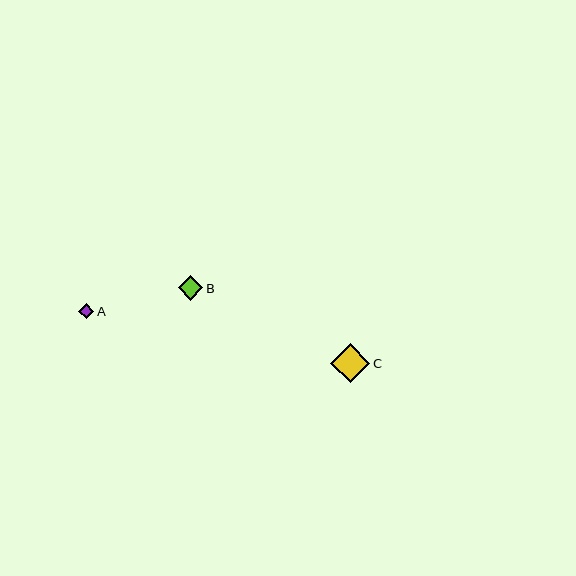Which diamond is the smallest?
Diamond A is the smallest with a size of approximately 16 pixels.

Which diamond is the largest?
Diamond C is the largest with a size of approximately 39 pixels.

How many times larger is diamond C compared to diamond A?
Diamond C is approximately 2.5 times the size of diamond A.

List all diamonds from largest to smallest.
From largest to smallest: C, B, A.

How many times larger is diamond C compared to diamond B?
Diamond C is approximately 1.6 times the size of diamond B.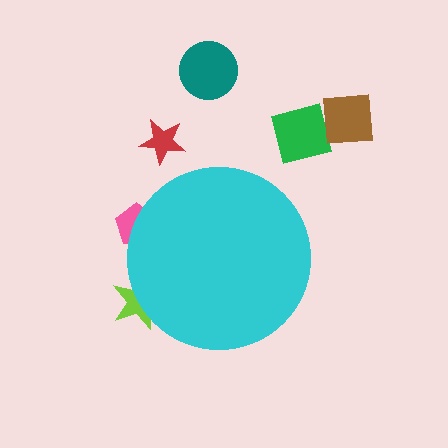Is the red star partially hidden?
No, the red star is fully visible.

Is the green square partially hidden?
No, the green square is fully visible.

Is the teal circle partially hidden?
No, the teal circle is fully visible.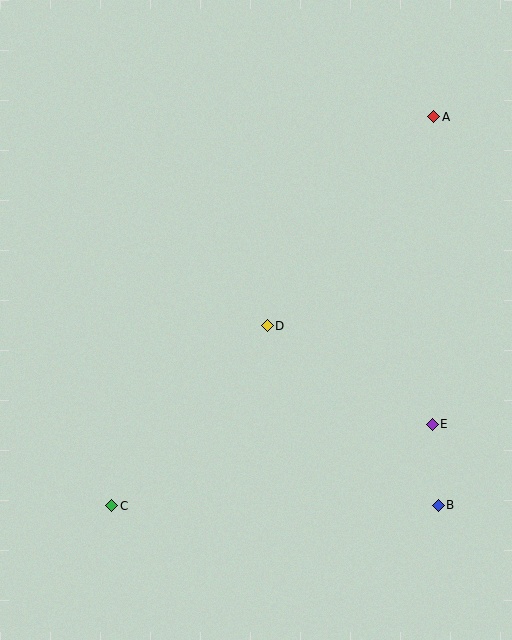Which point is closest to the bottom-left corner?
Point C is closest to the bottom-left corner.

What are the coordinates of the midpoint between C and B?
The midpoint between C and B is at (275, 505).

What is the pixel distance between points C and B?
The distance between C and B is 326 pixels.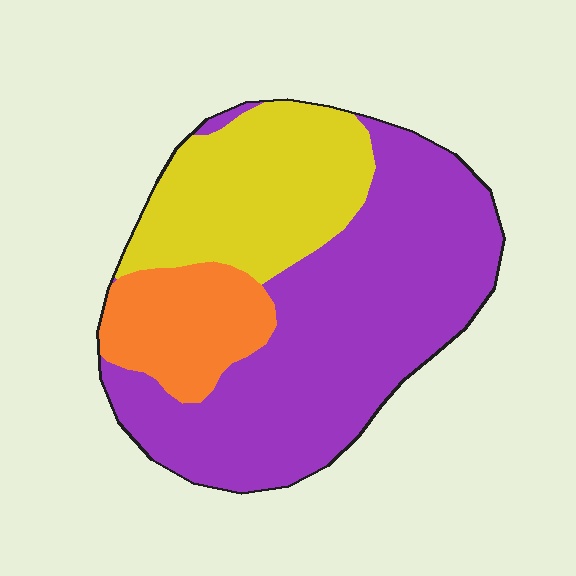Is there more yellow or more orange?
Yellow.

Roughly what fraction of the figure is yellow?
Yellow covers roughly 25% of the figure.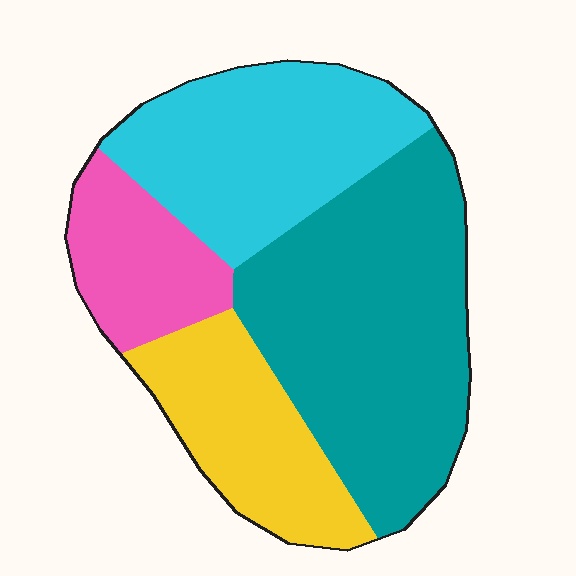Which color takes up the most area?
Teal, at roughly 40%.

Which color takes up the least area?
Pink, at roughly 15%.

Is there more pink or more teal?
Teal.